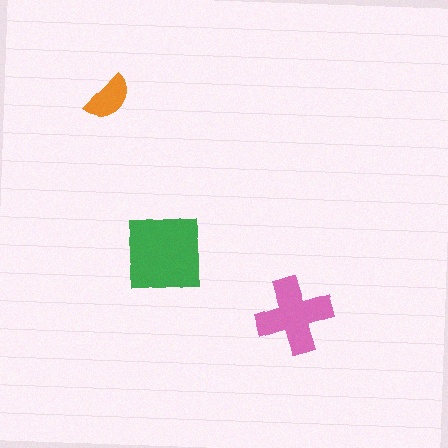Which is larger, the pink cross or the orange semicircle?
The pink cross.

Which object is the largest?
The green square.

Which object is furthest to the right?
The pink cross is rightmost.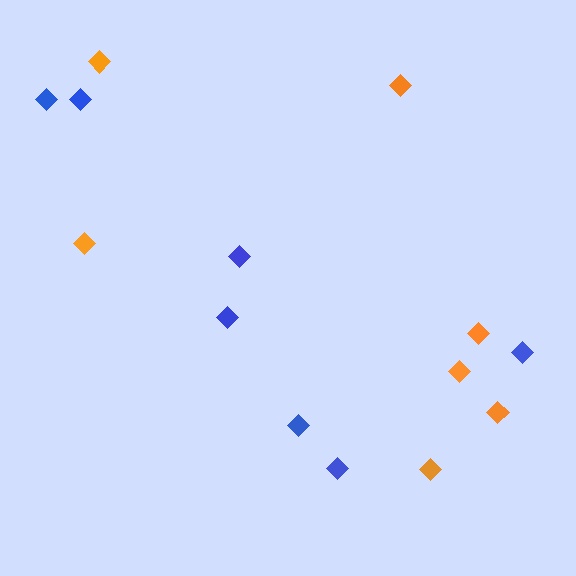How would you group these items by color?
There are 2 groups: one group of blue diamonds (7) and one group of orange diamonds (7).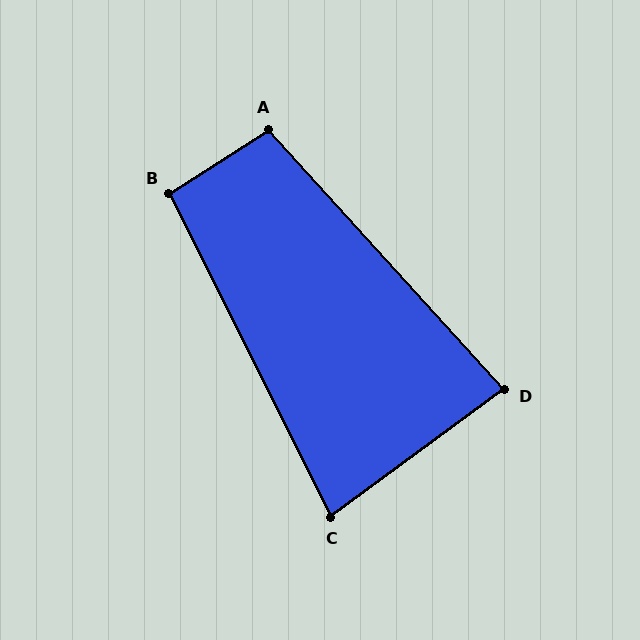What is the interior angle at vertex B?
Approximately 96 degrees (obtuse).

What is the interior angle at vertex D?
Approximately 84 degrees (acute).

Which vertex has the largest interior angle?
A, at approximately 100 degrees.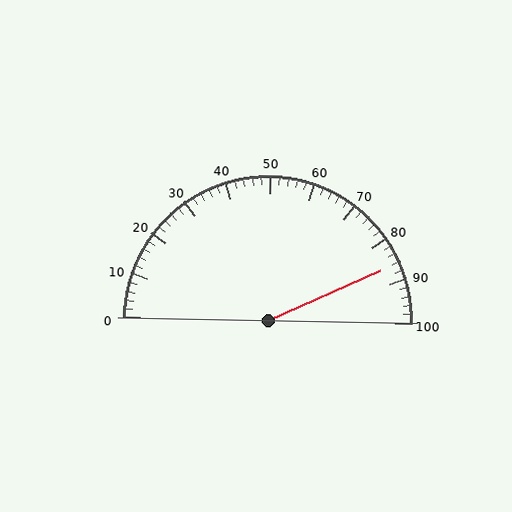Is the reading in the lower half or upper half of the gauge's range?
The reading is in the upper half of the range (0 to 100).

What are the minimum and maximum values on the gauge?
The gauge ranges from 0 to 100.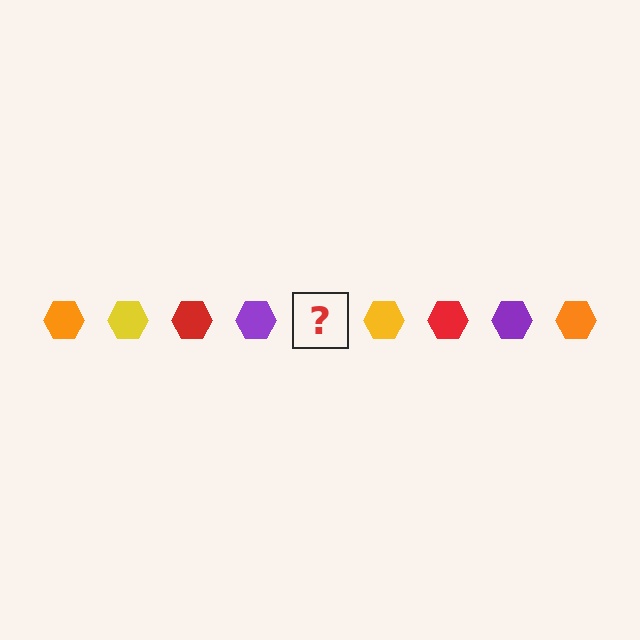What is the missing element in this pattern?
The missing element is an orange hexagon.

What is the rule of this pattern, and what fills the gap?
The rule is that the pattern cycles through orange, yellow, red, purple hexagons. The gap should be filled with an orange hexagon.